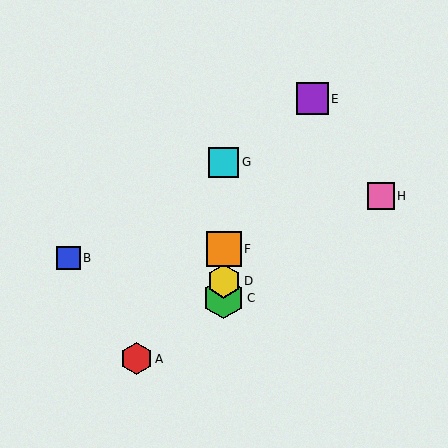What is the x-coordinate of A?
Object A is at x≈136.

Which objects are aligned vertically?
Objects C, D, F, G are aligned vertically.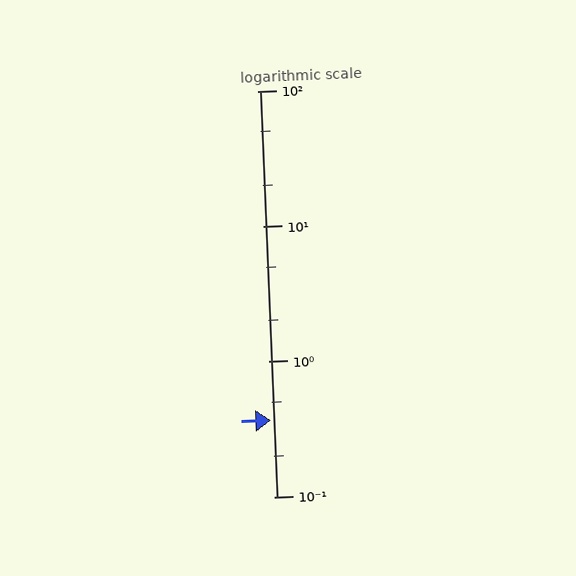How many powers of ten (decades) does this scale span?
The scale spans 3 decades, from 0.1 to 100.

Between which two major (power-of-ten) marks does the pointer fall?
The pointer is between 0.1 and 1.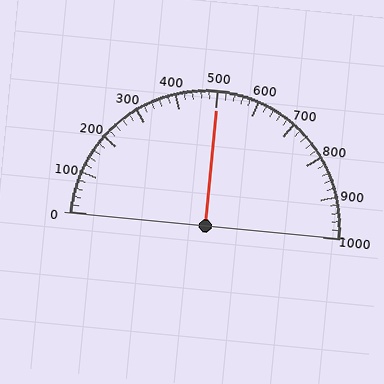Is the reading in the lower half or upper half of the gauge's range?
The reading is in the upper half of the range (0 to 1000).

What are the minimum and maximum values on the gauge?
The gauge ranges from 0 to 1000.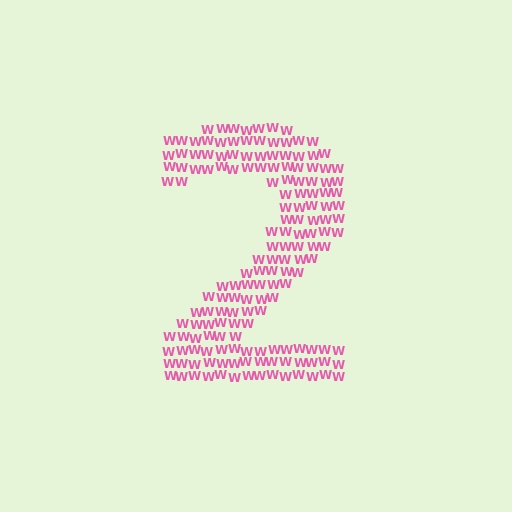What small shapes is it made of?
It is made of small letter W's.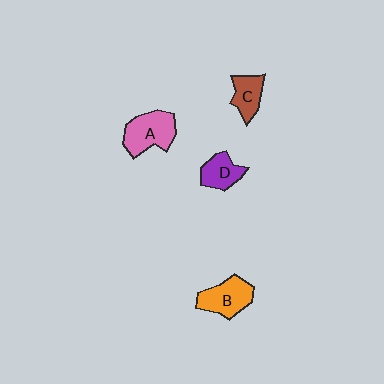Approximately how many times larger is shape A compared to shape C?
Approximately 1.6 times.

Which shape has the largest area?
Shape A (pink).